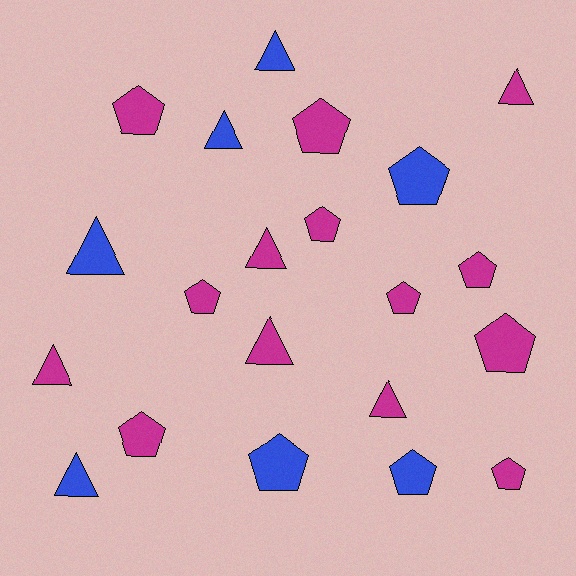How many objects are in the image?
There are 21 objects.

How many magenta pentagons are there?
There are 9 magenta pentagons.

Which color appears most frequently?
Magenta, with 14 objects.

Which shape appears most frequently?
Pentagon, with 12 objects.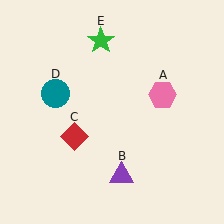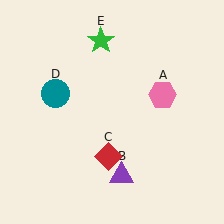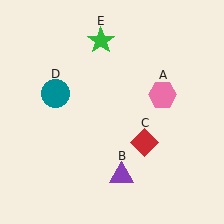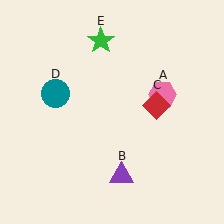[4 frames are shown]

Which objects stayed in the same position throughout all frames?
Pink hexagon (object A) and purple triangle (object B) and teal circle (object D) and green star (object E) remained stationary.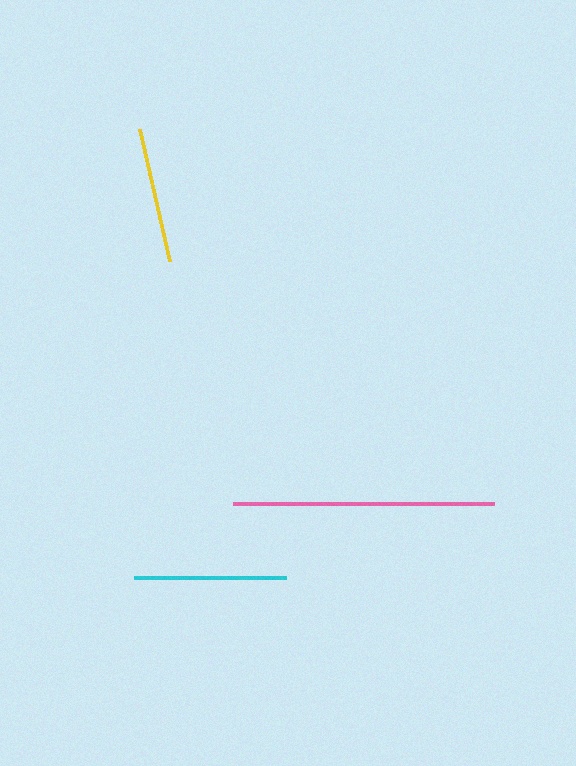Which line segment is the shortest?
The yellow line is the shortest at approximately 135 pixels.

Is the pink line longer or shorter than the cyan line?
The pink line is longer than the cyan line.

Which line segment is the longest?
The pink line is the longest at approximately 261 pixels.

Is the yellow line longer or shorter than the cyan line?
The cyan line is longer than the yellow line.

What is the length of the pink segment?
The pink segment is approximately 261 pixels long.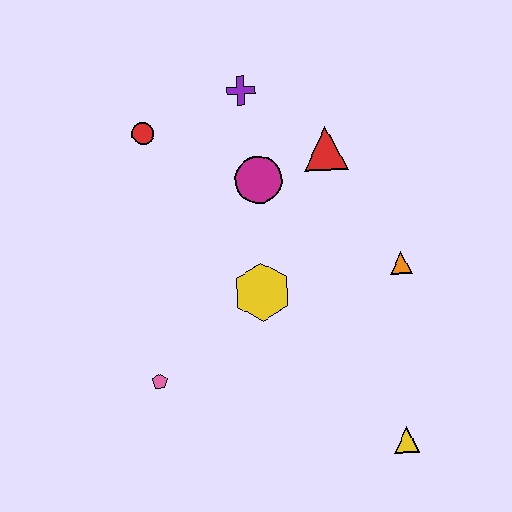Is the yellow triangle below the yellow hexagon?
Yes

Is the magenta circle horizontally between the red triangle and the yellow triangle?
No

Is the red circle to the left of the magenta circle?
Yes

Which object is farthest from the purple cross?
The yellow triangle is farthest from the purple cross.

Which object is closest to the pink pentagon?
The yellow hexagon is closest to the pink pentagon.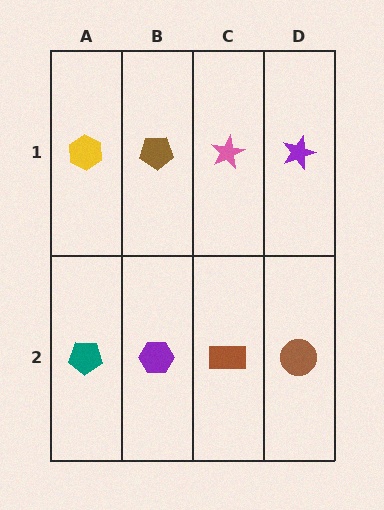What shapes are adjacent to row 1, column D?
A brown circle (row 2, column D), a pink star (row 1, column C).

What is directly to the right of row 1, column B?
A pink star.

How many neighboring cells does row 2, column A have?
2.